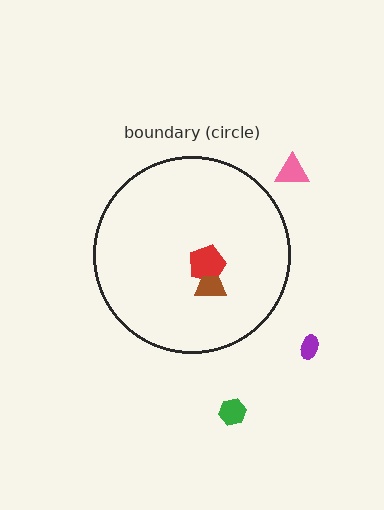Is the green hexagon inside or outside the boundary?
Outside.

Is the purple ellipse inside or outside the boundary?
Outside.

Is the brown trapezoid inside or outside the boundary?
Inside.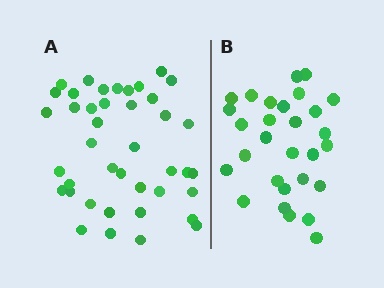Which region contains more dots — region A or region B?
Region A (the left region) has more dots.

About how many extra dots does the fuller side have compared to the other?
Region A has roughly 12 or so more dots than region B.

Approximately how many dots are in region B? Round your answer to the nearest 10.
About 30 dots. (The exact count is 29, which rounds to 30.)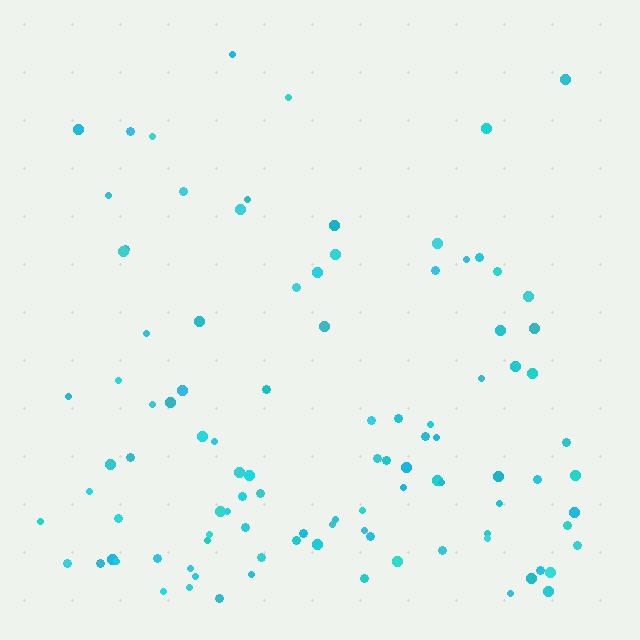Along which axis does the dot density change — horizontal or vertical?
Vertical.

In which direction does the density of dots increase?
From top to bottom, with the bottom side densest.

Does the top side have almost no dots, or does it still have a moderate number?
Still a moderate number, just noticeably fewer than the bottom.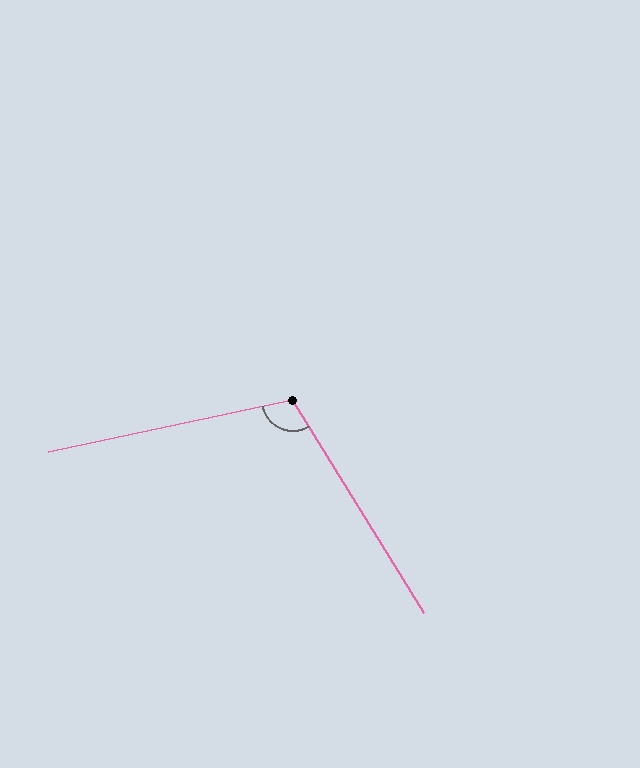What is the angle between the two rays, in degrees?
Approximately 110 degrees.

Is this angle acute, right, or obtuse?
It is obtuse.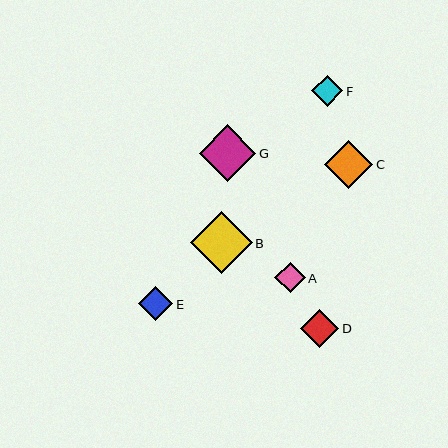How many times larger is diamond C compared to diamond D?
Diamond C is approximately 1.2 times the size of diamond D.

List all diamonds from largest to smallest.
From largest to smallest: B, G, C, D, E, F, A.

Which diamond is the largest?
Diamond B is the largest with a size of approximately 62 pixels.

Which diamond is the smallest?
Diamond A is the smallest with a size of approximately 30 pixels.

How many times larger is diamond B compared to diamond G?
Diamond B is approximately 1.1 times the size of diamond G.